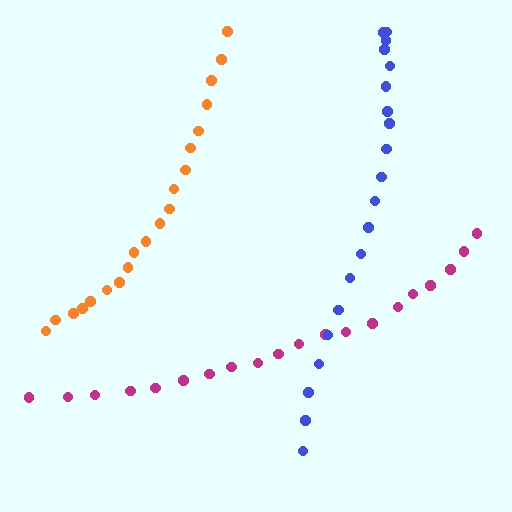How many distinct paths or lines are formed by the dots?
There are 3 distinct paths.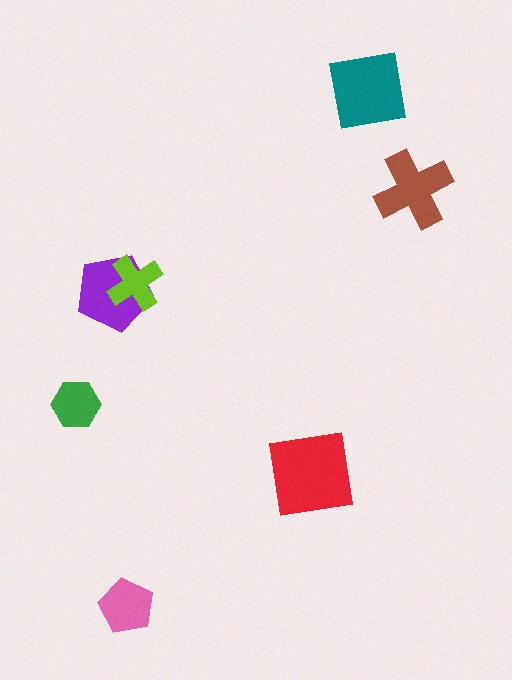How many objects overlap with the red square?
0 objects overlap with the red square.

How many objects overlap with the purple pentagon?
1 object overlaps with the purple pentagon.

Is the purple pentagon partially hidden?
Yes, it is partially covered by another shape.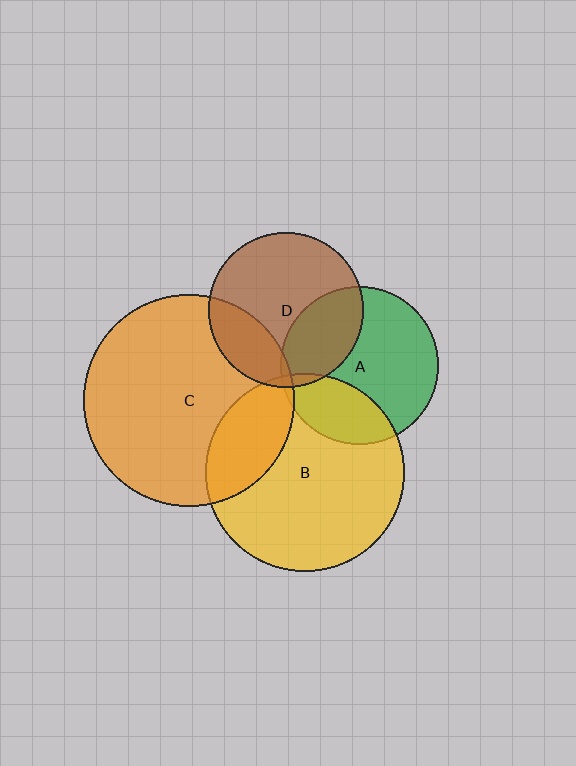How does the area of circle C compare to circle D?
Approximately 1.9 times.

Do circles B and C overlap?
Yes.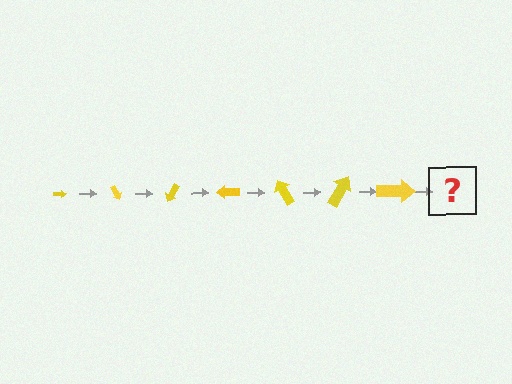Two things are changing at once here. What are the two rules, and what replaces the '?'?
The two rules are that the arrow grows larger each step and it rotates 60 degrees each step. The '?' should be an arrow, larger than the previous one and rotated 420 degrees from the start.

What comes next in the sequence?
The next element should be an arrow, larger than the previous one and rotated 420 degrees from the start.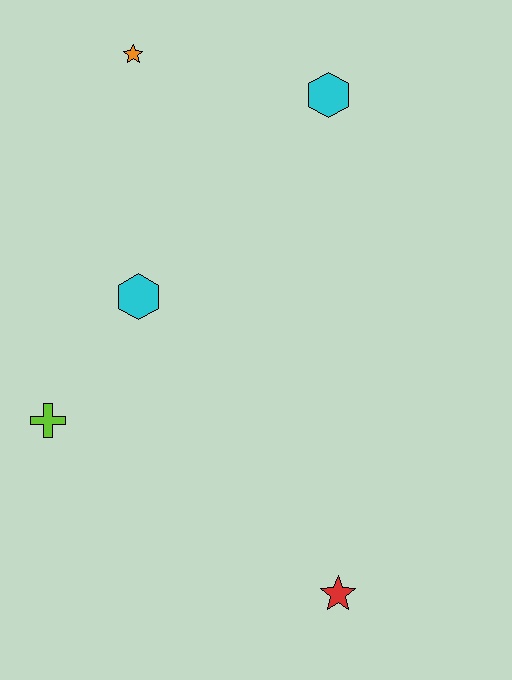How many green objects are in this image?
There are no green objects.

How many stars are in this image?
There are 2 stars.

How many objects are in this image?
There are 5 objects.